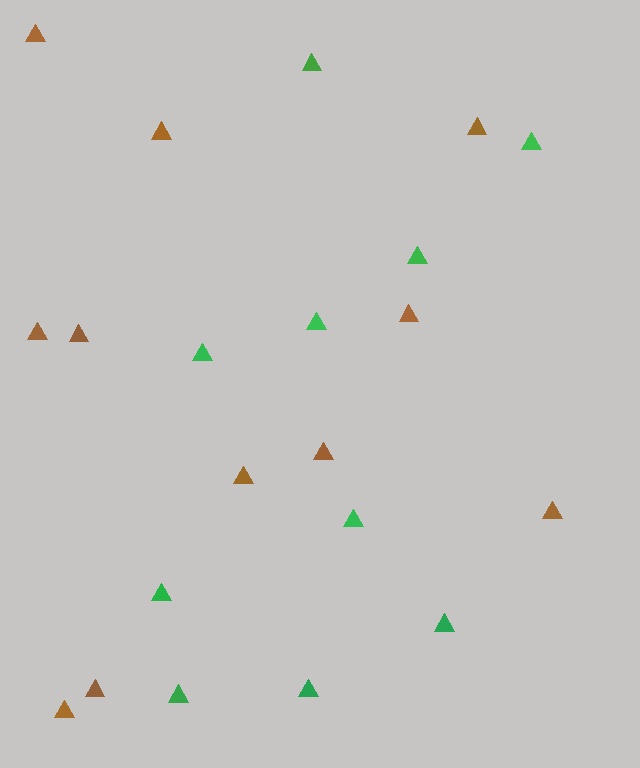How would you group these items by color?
There are 2 groups: one group of brown triangles (11) and one group of green triangles (10).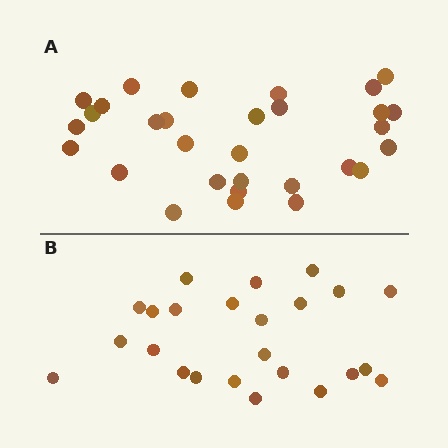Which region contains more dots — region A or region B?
Region A (the top region) has more dots.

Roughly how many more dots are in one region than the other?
Region A has about 6 more dots than region B.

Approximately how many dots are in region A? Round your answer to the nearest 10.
About 30 dots.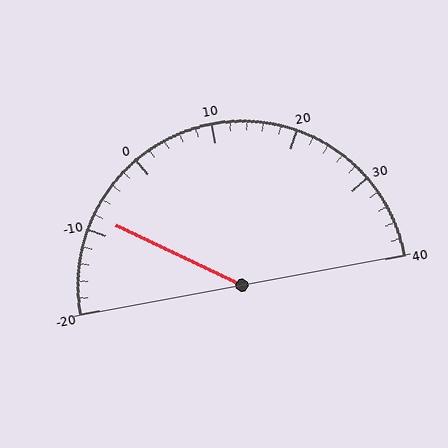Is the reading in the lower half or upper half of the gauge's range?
The reading is in the lower half of the range (-20 to 40).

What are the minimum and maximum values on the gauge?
The gauge ranges from -20 to 40.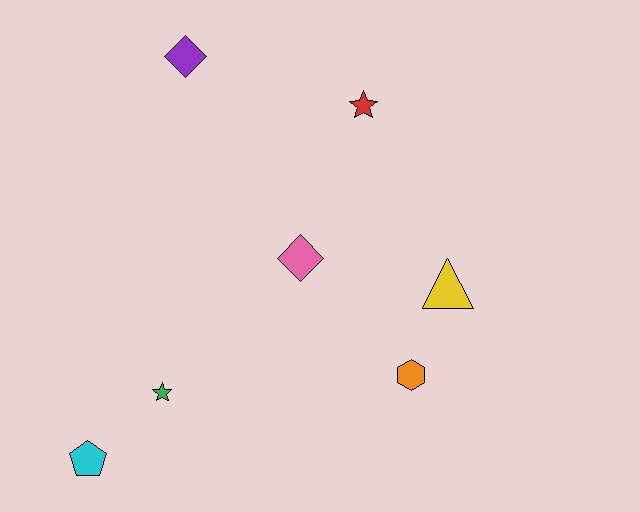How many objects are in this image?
There are 7 objects.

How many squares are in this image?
There are no squares.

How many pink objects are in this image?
There is 1 pink object.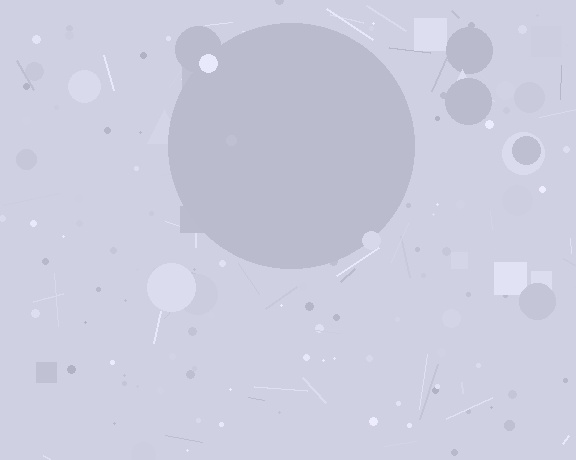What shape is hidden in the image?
A circle is hidden in the image.